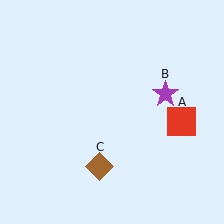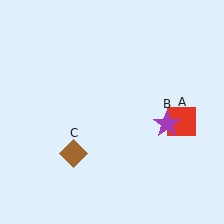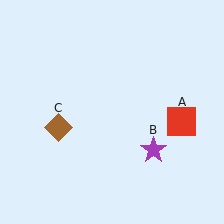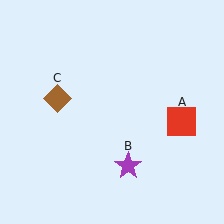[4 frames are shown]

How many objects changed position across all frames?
2 objects changed position: purple star (object B), brown diamond (object C).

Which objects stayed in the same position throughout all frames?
Red square (object A) remained stationary.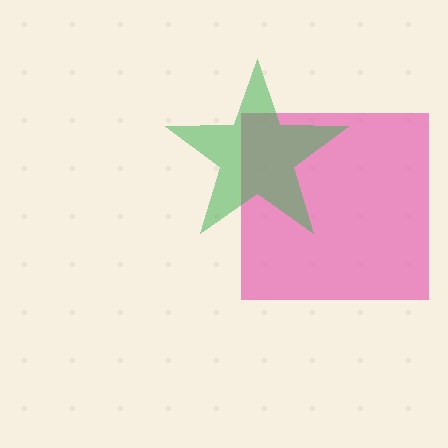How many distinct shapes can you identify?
There are 2 distinct shapes: a pink square, a green star.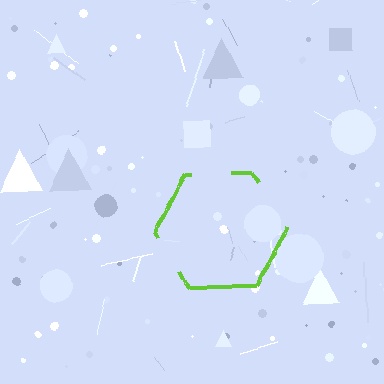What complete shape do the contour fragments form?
The contour fragments form a hexagon.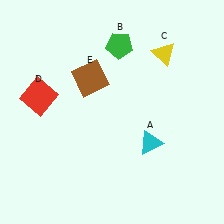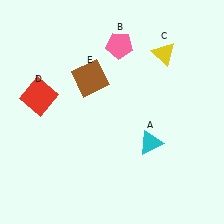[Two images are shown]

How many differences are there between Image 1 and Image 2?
There is 1 difference between the two images.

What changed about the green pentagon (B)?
In Image 1, B is green. In Image 2, it changed to pink.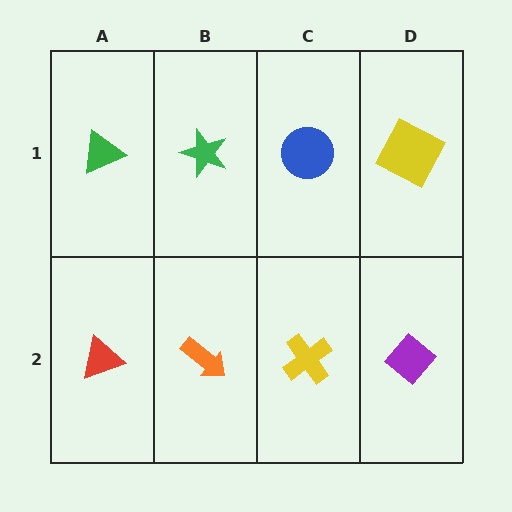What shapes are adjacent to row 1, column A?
A red triangle (row 2, column A), a green star (row 1, column B).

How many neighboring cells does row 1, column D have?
2.